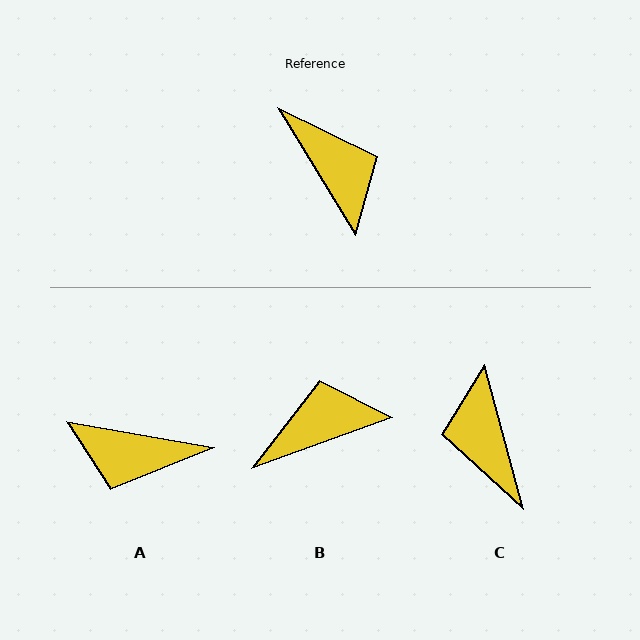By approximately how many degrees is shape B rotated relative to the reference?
Approximately 78 degrees counter-clockwise.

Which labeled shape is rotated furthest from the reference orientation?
C, about 164 degrees away.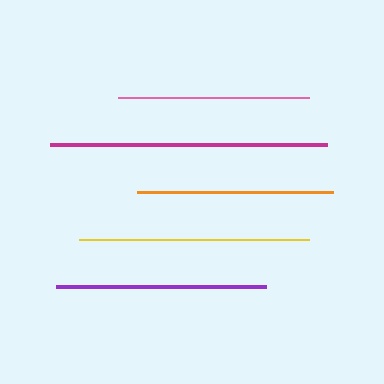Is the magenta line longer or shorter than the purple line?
The magenta line is longer than the purple line.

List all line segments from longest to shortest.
From longest to shortest: magenta, yellow, purple, orange, pink.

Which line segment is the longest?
The magenta line is the longest at approximately 278 pixels.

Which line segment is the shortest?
The pink line is the shortest at approximately 191 pixels.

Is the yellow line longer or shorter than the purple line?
The yellow line is longer than the purple line.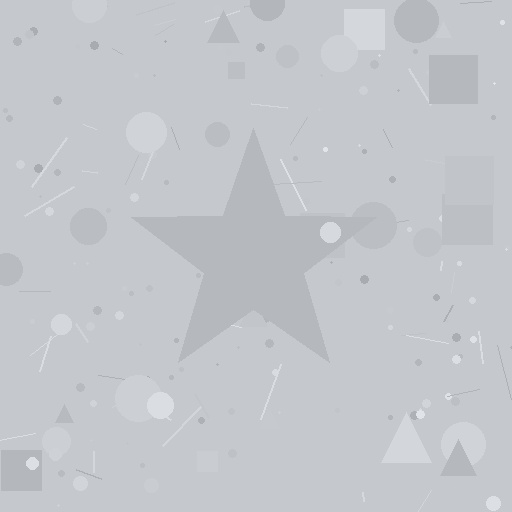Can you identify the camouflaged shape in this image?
The camouflaged shape is a star.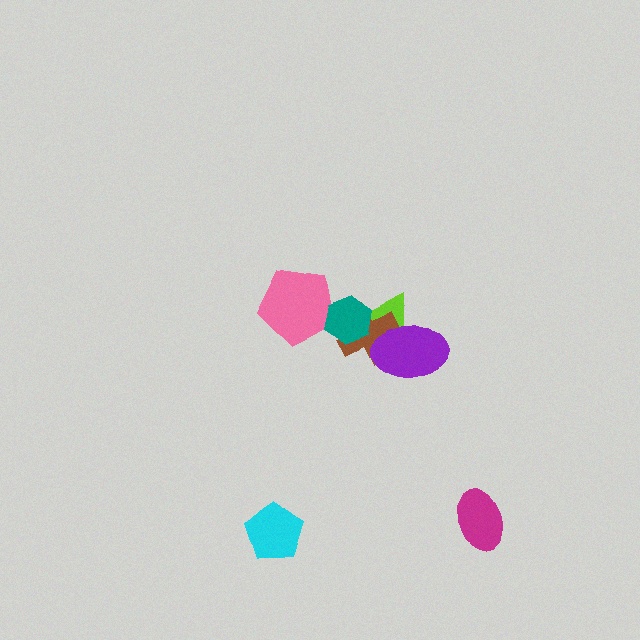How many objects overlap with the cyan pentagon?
0 objects overlap with the cyan pentagon.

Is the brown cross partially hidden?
Yes, it is partially covered by another shape.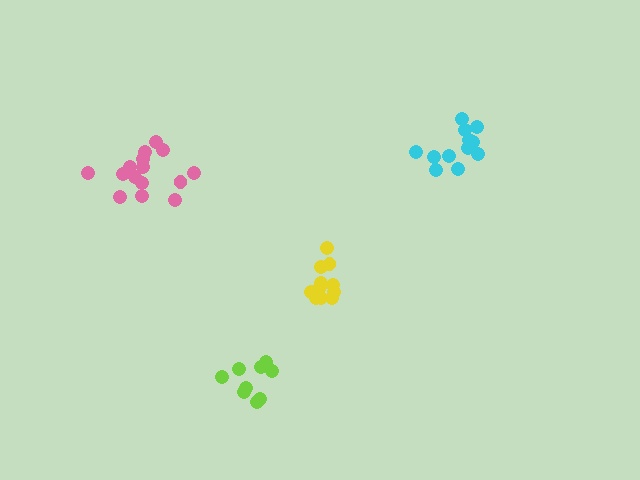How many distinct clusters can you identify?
There are 4 distinct clusters.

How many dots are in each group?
Group 1: 11 dots, Group 2: 9 dots, Group 3: 12 dots, Group 4: 15 dots (47 total).